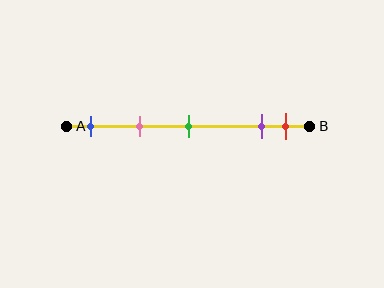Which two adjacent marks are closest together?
The purple and red marks are the closest adjacent pair.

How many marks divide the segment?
There are 5 marks dividing the segment.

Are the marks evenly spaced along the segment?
No, the marks are not evenly spaced.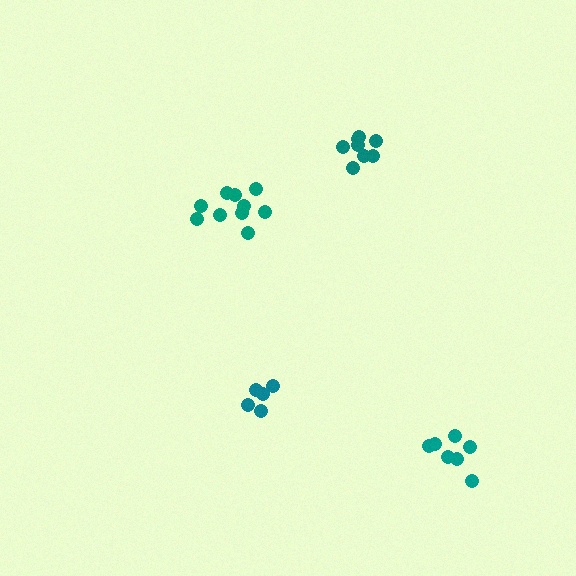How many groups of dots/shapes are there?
There are 4 groups.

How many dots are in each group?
Group 1: 10 dots, Group 2: 8 dots, Group 3: 7 dots, Group 4: 5 dots (30 total).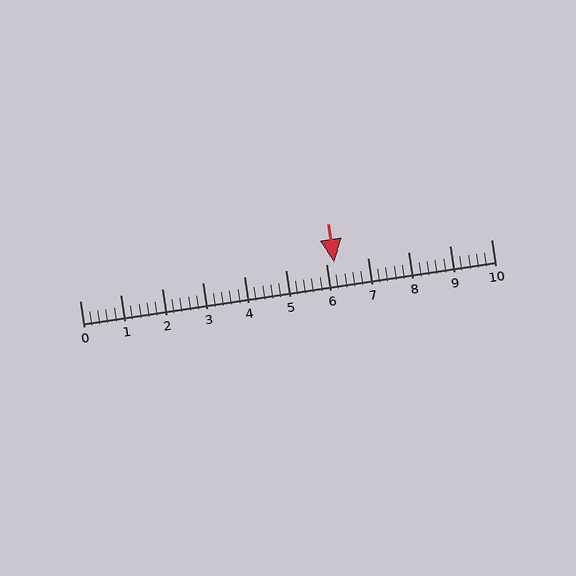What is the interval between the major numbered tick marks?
The major tick marks are spaced 1 units apart.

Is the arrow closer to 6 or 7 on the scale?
The arrow is closer to 6.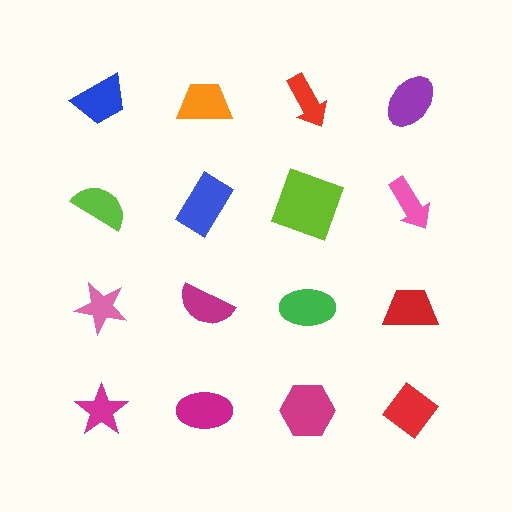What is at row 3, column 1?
A pink star.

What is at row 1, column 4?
A purple ellipse.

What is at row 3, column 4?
A red trapezoid.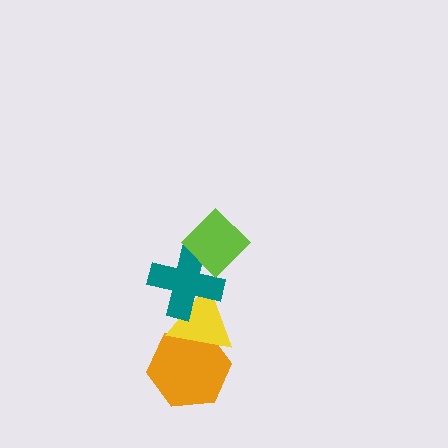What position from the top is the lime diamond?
The lime diamond is 1st from the top.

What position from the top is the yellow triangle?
The yellow triangle is 3rd from the top.